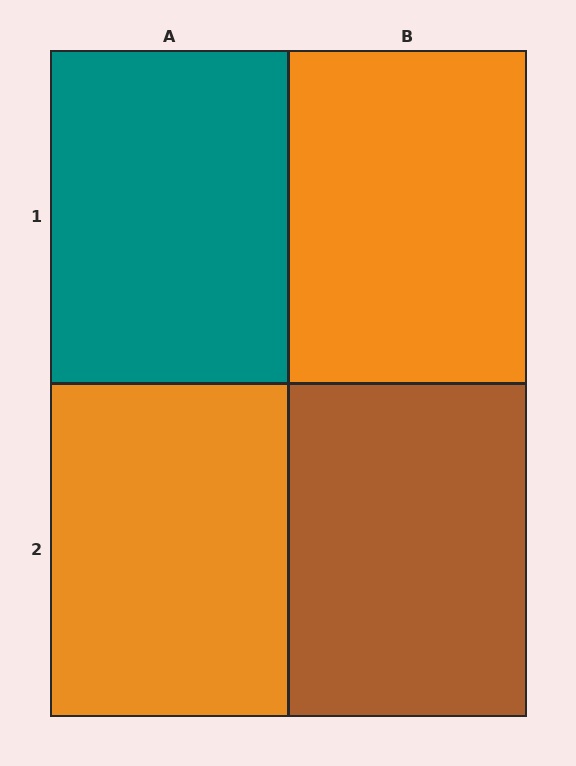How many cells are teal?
1 cell is teal.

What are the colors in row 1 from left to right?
Teal, orange.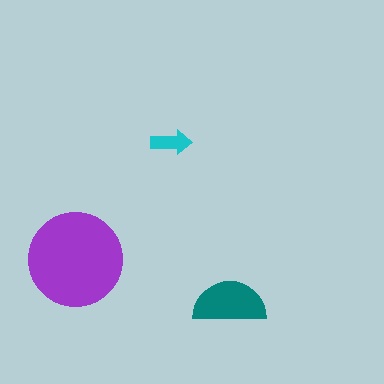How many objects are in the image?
There are 3 objects in the image.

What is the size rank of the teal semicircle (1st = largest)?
2nd.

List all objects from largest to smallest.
The purple circle, the teal semicircle, the cyan arrow.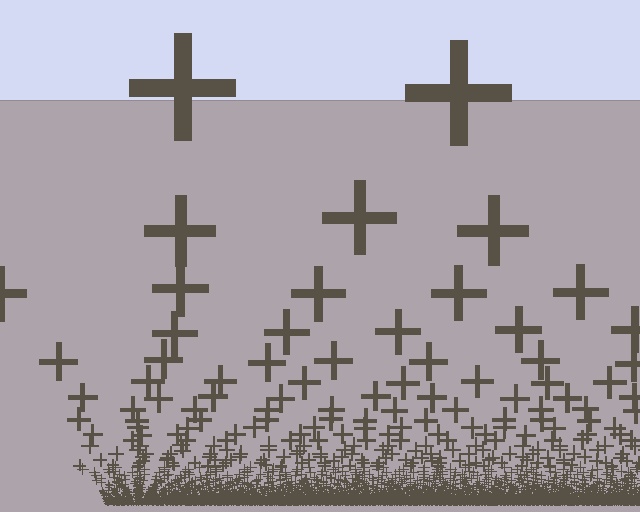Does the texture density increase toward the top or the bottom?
Density increases toward the bottom.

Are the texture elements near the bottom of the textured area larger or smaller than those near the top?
Smaller. The gradient is inverted — elements near the bottom are smaller and denser.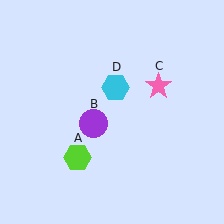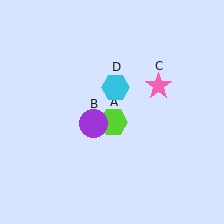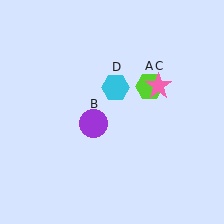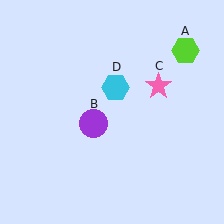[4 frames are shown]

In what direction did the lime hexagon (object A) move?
The lime hexagon (object A) moved up and to the right.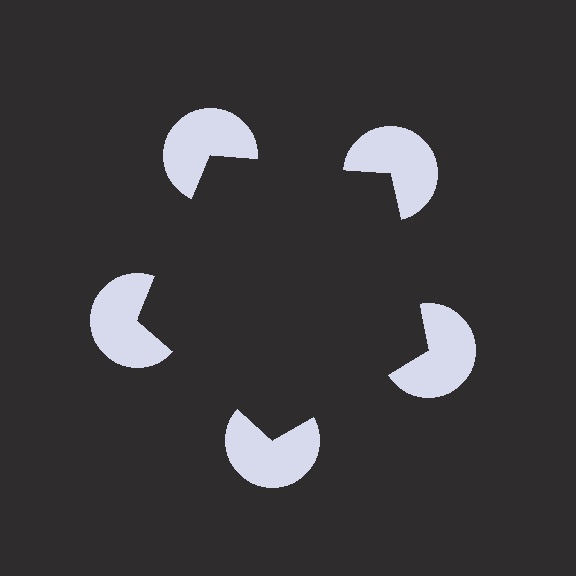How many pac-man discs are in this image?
There are 5 — one at each vertex of the illusory pentagon.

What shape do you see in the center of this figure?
An illusory pentagon — its edges are inferred from the aligned wedge cuts in the pac-man discs, not physically drawn.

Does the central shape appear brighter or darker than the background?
It typically appears slightly darker than the background, even though no actual brightness change is drawn.